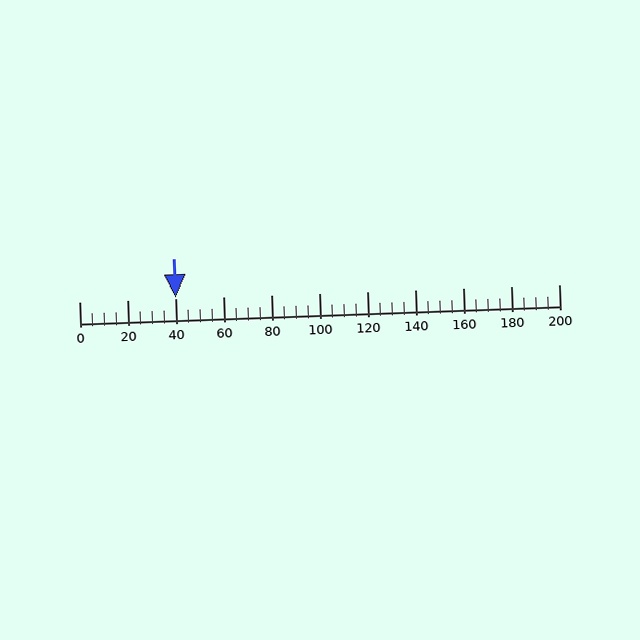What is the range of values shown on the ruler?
The ruler shows values from 0 to 200.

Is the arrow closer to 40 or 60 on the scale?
The arrow is closer to 40.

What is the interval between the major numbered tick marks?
The major tick marks are spaced 20 units apart.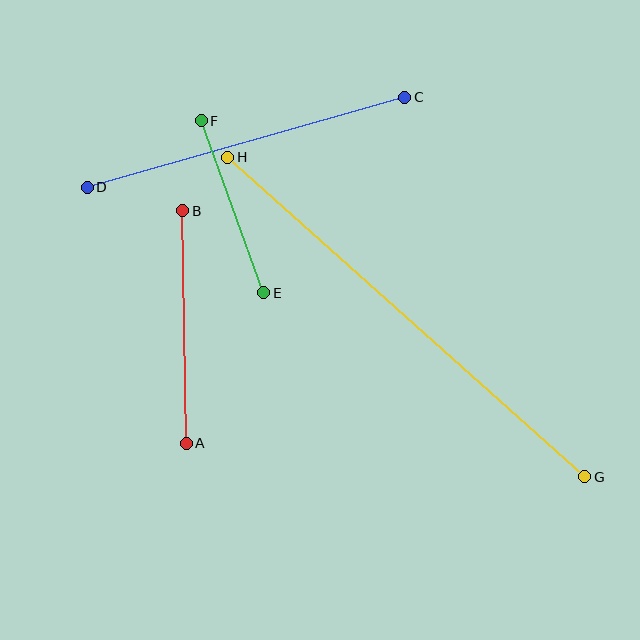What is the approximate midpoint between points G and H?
The midpoint is at approximately (406, 317) pixels.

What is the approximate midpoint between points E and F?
The midpoint is at approximately (232, 207) pixels.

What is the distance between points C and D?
The distance is approximately 330 pixels.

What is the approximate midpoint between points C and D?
The midpoint is at approximately (246, 142) pixels.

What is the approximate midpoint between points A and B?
The midpoint is at approximately (184, 327) pixels.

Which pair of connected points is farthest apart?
Points G and H are farthest apart.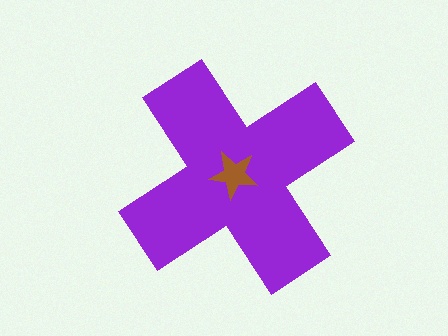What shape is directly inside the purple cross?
The brown star.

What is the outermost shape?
The purple cross.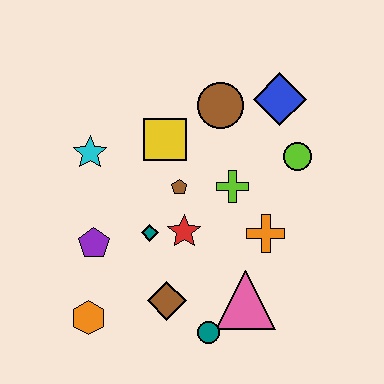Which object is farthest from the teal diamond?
The blue diamond is farthest from the teal diamond.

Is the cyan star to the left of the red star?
Yes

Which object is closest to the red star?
The teal diamond is closest to the red star.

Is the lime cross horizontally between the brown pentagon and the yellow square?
No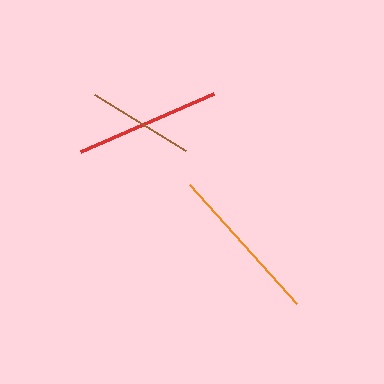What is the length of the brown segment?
The brown segment is approximately 107 pixels long.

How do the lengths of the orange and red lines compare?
The orange and red lines are approximately the same length.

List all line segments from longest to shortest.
From longest to shortest: orange, red, brown.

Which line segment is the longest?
The orange line is the longest at approximately 160 pixels.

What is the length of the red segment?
The red segment is approximately 146 pixels long.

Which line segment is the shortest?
The brown line is the shortest at approximately 107 pixels.